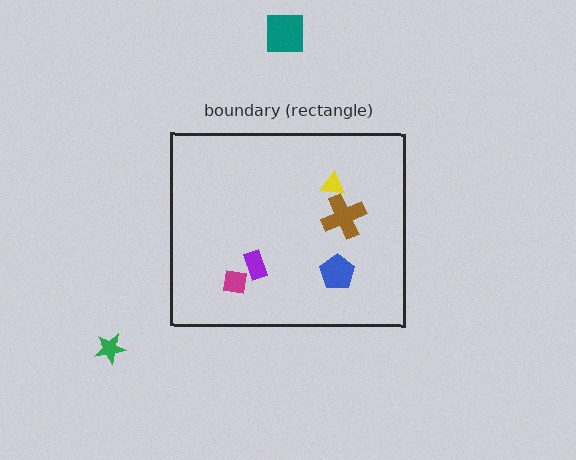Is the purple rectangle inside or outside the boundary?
Inside.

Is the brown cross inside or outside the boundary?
Inside.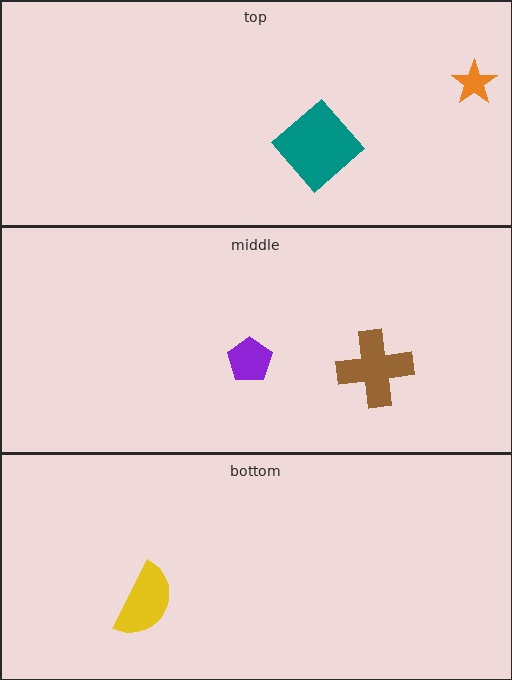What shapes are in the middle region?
The brown cross, the purple pentagon.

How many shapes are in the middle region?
2.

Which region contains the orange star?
The top region.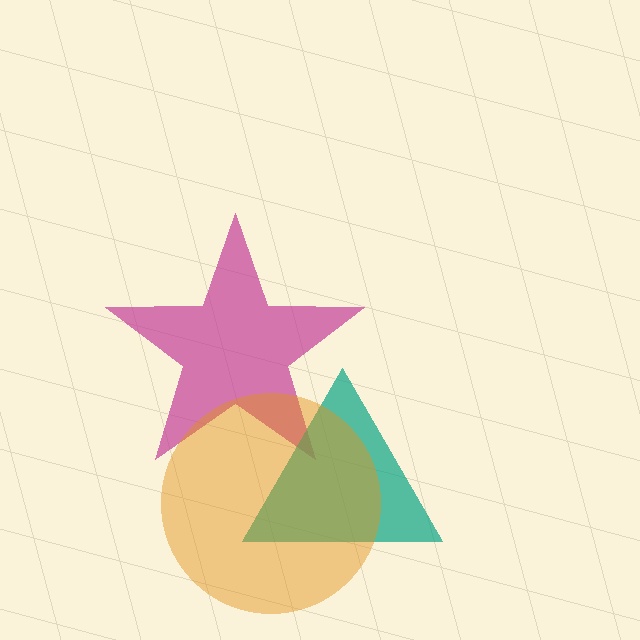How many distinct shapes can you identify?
There are 3 distinct shapes: a magenta star, a teal triangle, an orange circle.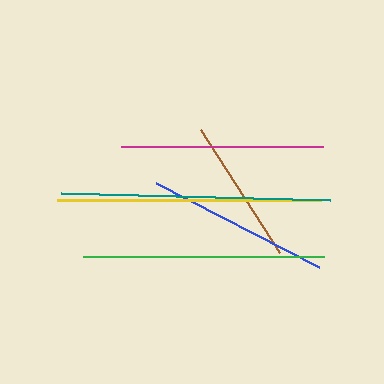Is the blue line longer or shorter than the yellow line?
The yellow line is longer than the blue line.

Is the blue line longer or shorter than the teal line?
The teal line is longer than the blue line.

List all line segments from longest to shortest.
From longest to shortest: teal, yellow, green, magenta, blue, brown.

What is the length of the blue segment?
The blue segment is approximately 183 pixels long.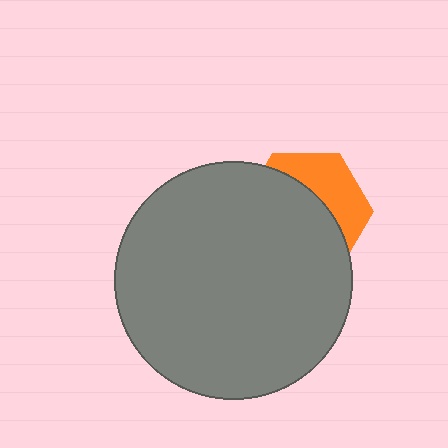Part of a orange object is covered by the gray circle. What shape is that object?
It is a hexagon.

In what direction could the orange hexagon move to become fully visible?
The orange hexagon could move toward the upper-right. That would shift it out from behind the gray circle entirely.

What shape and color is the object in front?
The object in front is a gray circle.